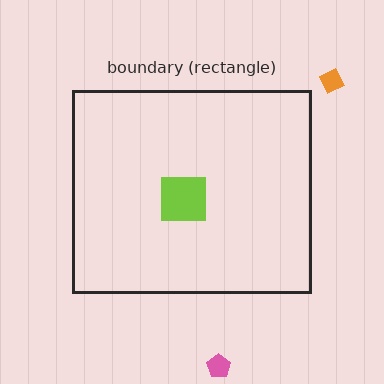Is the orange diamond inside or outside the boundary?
Outside.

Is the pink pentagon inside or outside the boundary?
Outside.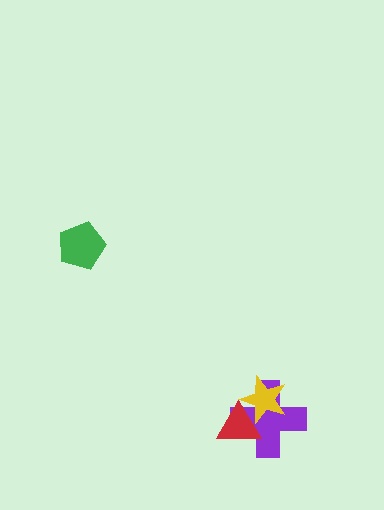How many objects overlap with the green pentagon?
0 objects overlap with the green pentagon.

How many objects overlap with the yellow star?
2 objects overlap with the yellow star.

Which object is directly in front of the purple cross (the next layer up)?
The red triangle is directly in front of the purple cross.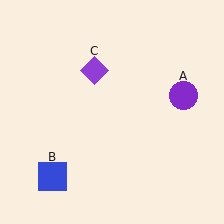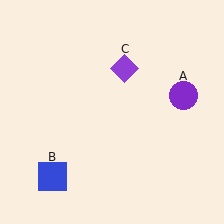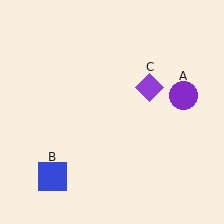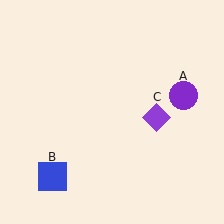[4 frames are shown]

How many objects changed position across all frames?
1 object changed position: purple diamond (object C).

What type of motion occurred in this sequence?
The purple diamond (object C) rotated clockwise around the center of the scene.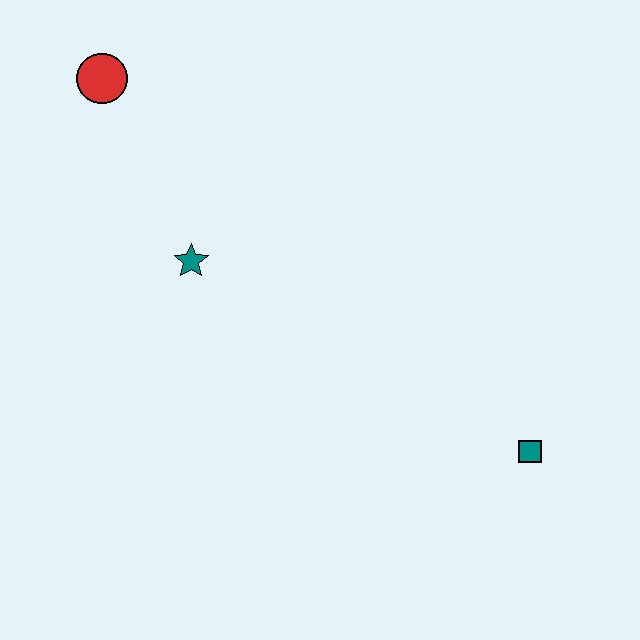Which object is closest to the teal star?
The red circle is closest to the teal star.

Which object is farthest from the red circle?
The teal square is farthest from the red circle.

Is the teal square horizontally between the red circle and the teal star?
No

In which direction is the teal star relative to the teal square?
The teal star is to the left of the teal square.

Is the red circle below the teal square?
No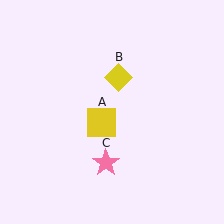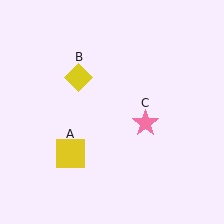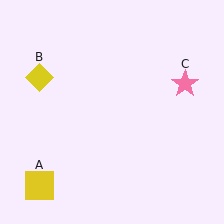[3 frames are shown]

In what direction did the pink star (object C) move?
The pink star (object C) moved up and to the right.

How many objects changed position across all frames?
3 objects changed position: yellow square (object A), yellow diamond (object B), pink star (object C).